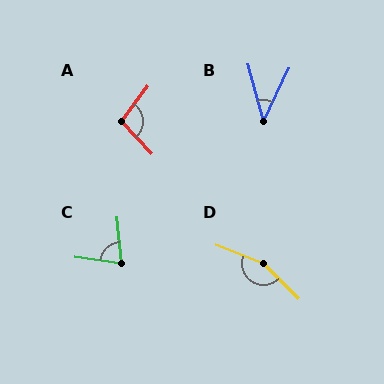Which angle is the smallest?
B, at approximately 41 degrees.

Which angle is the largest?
D, at approximately 156 degrees.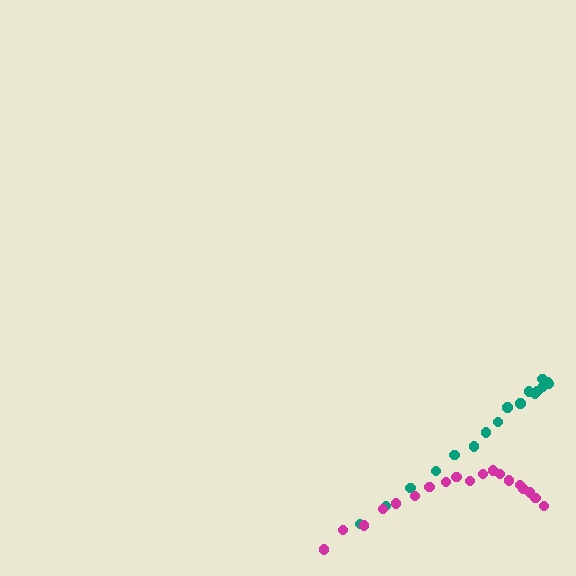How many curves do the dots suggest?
There are 2 distinct paths.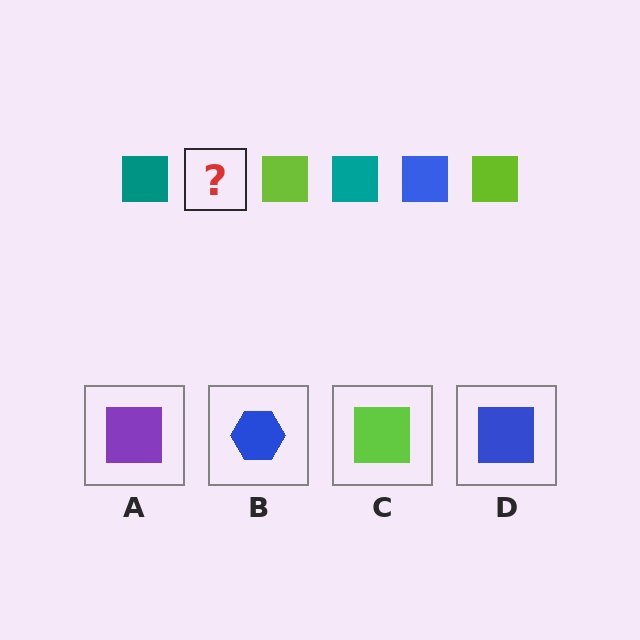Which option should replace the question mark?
Option D.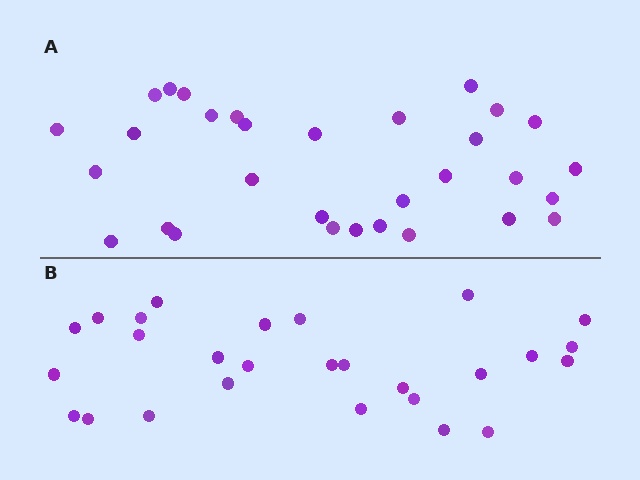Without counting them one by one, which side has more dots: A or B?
Region A (the top region) has more dots.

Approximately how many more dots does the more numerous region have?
Region A has about 4 more dots than region B.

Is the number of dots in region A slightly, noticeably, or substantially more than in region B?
Region A has only slightly more — the two regions are fairly close. The ratio is roughly 1.1 to 1.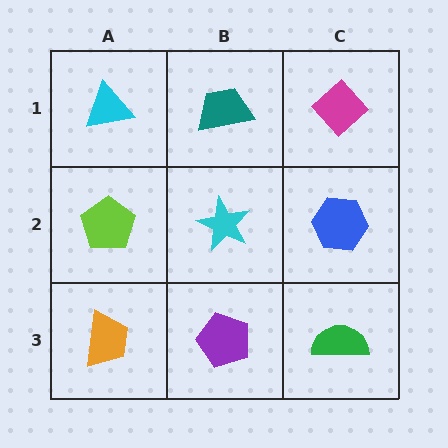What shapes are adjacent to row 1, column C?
A blue hexagon (row 2, column C), a teal trapezoid (row 1, column B).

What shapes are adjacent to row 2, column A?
A cyan triangle (row 1, column A), an orange trapezoid (row 3, column A), a cyan star (row 2, column B).